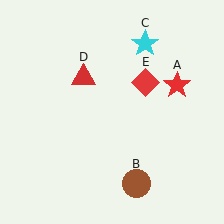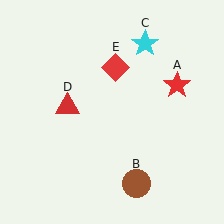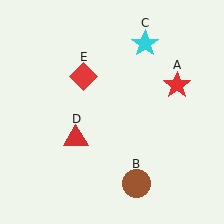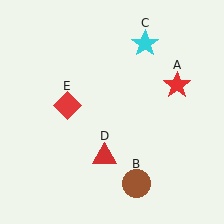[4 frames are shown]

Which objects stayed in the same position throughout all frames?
Red star (object A) and brown circle (object B) and cyan star (object C) remained stationary.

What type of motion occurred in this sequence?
The red triangle (object D), red diamond (object E) rotated counterclockwise around the center of the scene.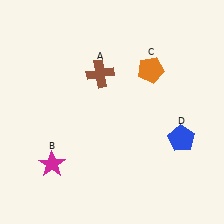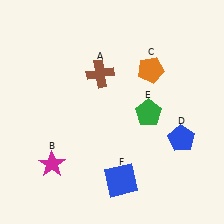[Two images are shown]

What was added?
A green pentagon (E), a blue square (F) were added in Image 2.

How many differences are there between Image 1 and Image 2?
There are 2 differences between the two images.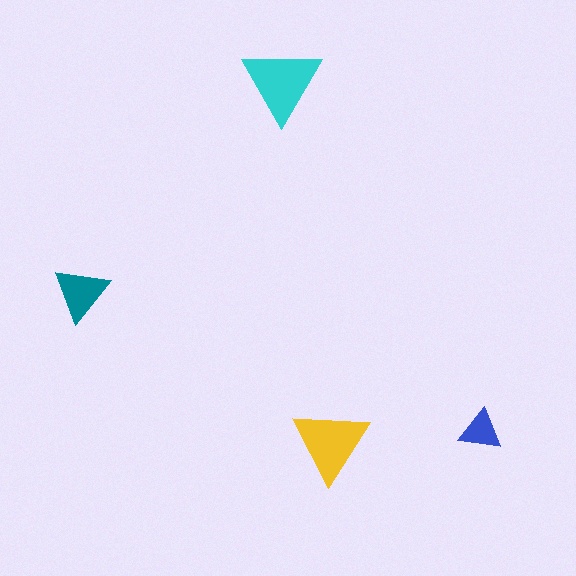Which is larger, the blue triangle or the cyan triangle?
The cyan one.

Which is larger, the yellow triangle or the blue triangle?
The yellow one.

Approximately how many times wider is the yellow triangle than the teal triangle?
About 1.5 times wider.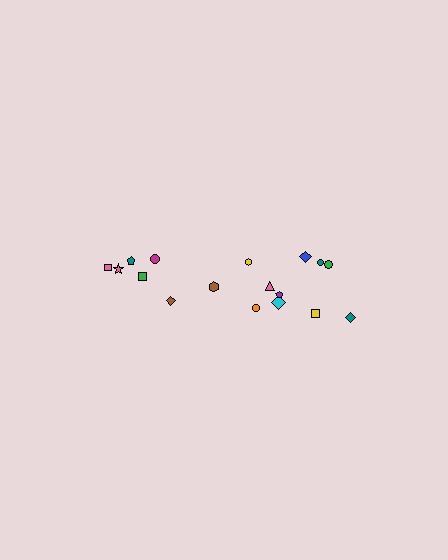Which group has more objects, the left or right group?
The right group.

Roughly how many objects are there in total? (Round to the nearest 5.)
Roughly 15 objects in total.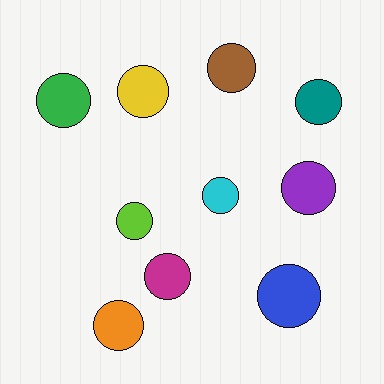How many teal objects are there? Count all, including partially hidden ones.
There is 1 teal object.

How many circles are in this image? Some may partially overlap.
There are 10 circles.